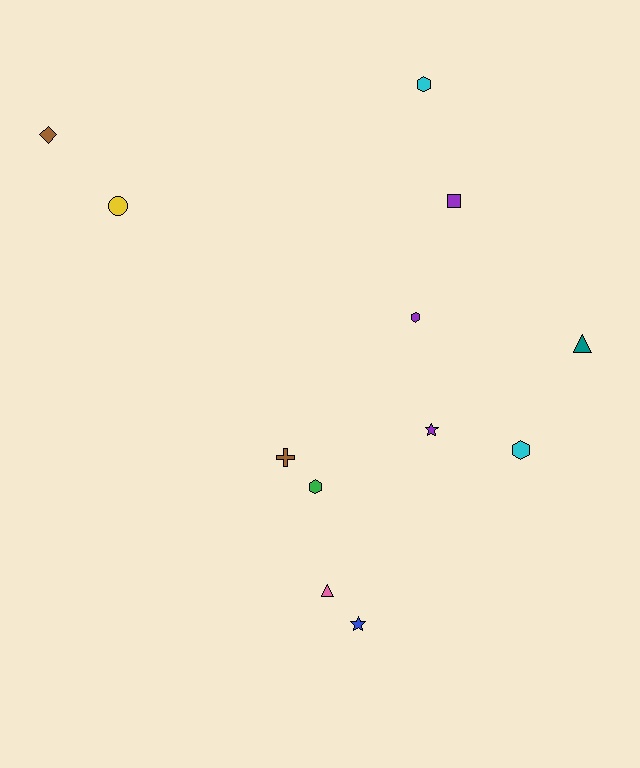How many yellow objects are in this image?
There is 1 yellow object.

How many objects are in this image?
There are 12 objects.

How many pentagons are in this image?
There are no pentagons.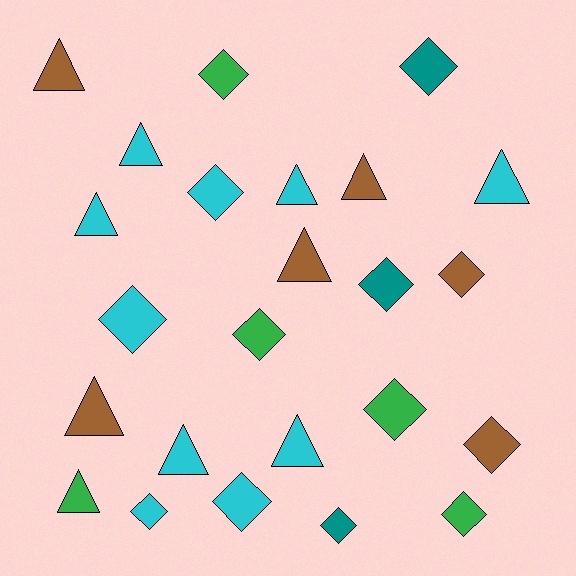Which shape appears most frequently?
Diamond, with 13 objects.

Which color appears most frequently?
Cyan, with 10 objects.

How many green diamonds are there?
There are 4 green diamonds.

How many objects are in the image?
There are 24 objects.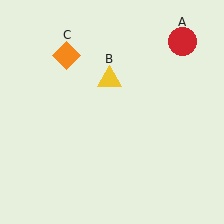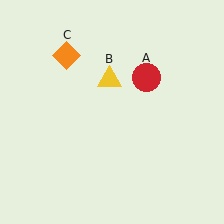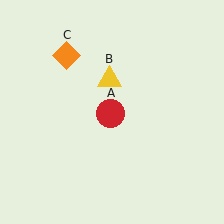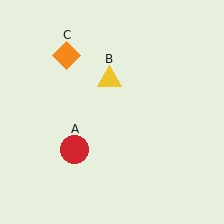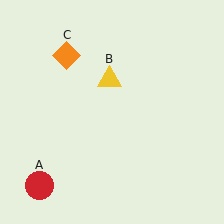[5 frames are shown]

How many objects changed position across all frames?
1 object changed position: red circle (object A).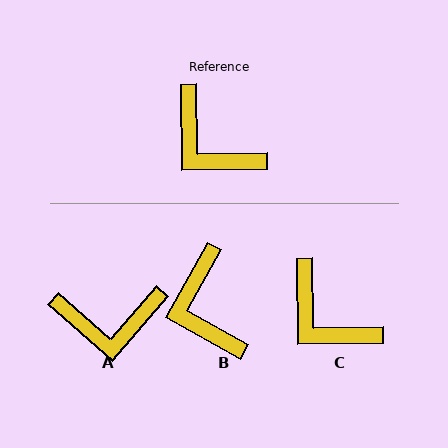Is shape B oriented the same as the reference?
No, it is off by about 30 degrees.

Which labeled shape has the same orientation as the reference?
C.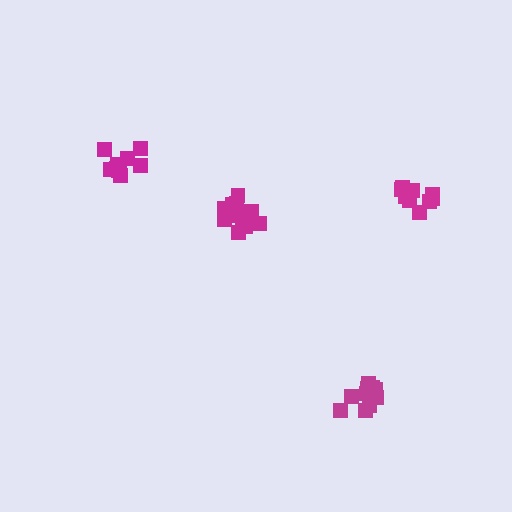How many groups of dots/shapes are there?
There are 4 groups.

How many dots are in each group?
Group 1: 11 dots, Group 2: 14 dots, Group 3: 9 dots, Group 4: 11 dots (45 total).